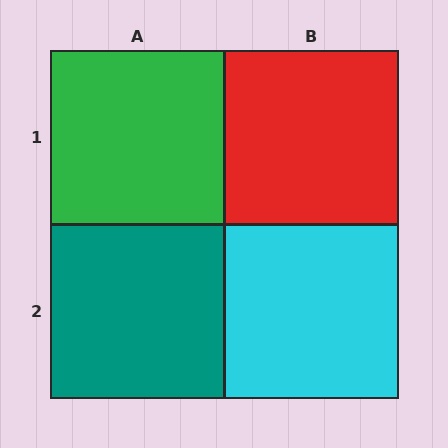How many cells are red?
1 cell is red.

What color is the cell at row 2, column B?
Cyan.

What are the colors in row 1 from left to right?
Green, red.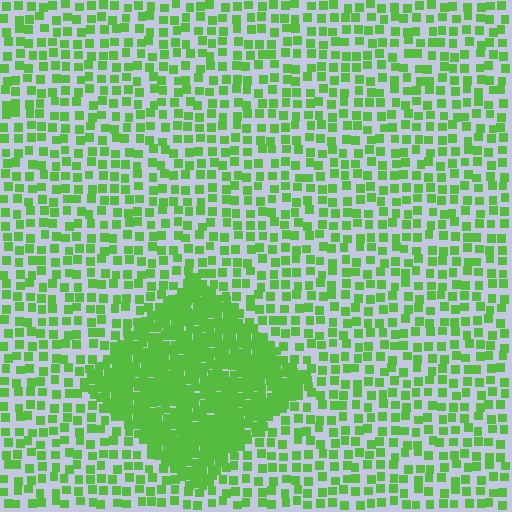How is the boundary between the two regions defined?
The boundary is defined by a change in element density (approximately 2.7x ratio). All elements are the same color, size, and shape.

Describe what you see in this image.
The image contains small lime elements arranged at two different densities. A diamond-shaped region is visible where the elements are more densely packed than the surrounding area.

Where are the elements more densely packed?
The elements are more densely packed inside the diamond boundary.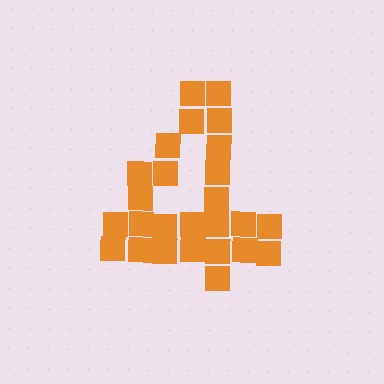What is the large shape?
The large shape is the digit 4.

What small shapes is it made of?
It is made of small squares.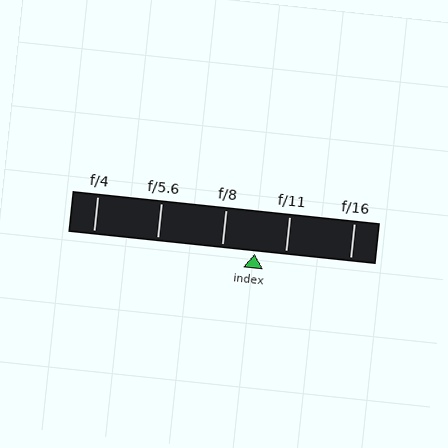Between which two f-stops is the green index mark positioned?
The index mark is between f/8 and f/11.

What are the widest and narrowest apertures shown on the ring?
The widest aperture shown is f/4 and the narrowest is f/16.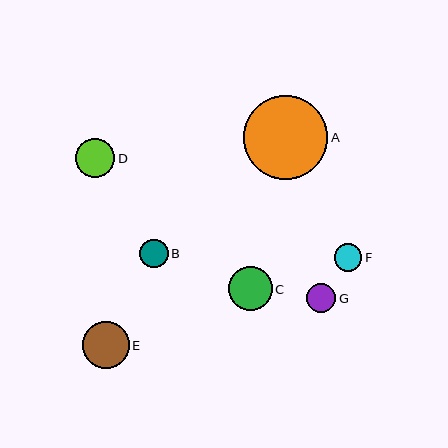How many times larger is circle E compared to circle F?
Circle E is approximately 1.7 times the size of circle F.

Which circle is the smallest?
Circle F is the smallest with a size of approximately 27 pixels.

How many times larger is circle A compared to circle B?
Circle A is approximately 3.0 times the size of circle B.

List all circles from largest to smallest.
From largest to smallest: A, E, C, D, G, B, F.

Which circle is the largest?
Circle A is the largest with a size of approximately 84 pixels.